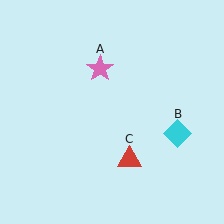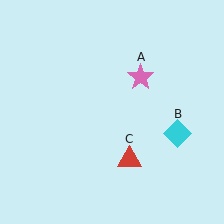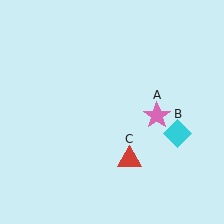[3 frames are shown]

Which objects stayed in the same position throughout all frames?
Cyan diamond (object B) and red triangle (object C) remained stationary.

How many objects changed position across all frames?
1 object changed position: pink star (object A).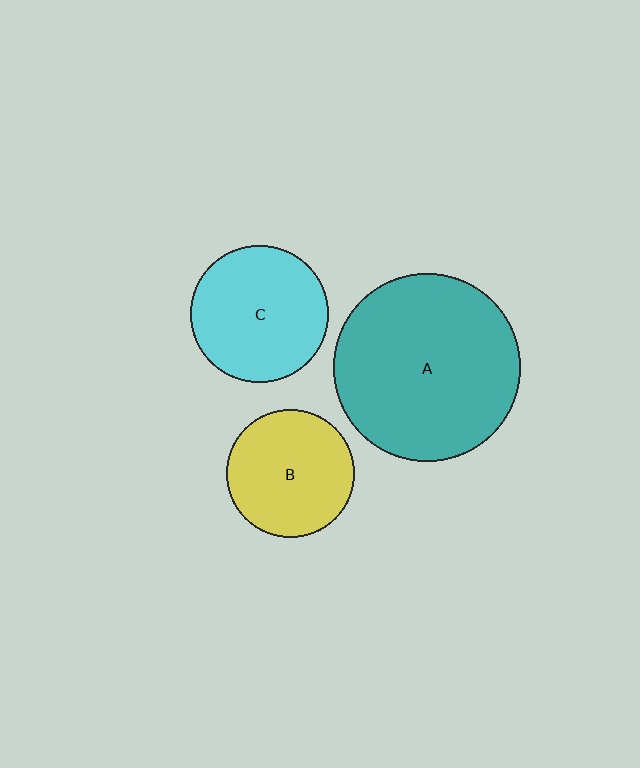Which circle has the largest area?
Circle A (teal).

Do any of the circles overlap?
No, none of the circles overlap.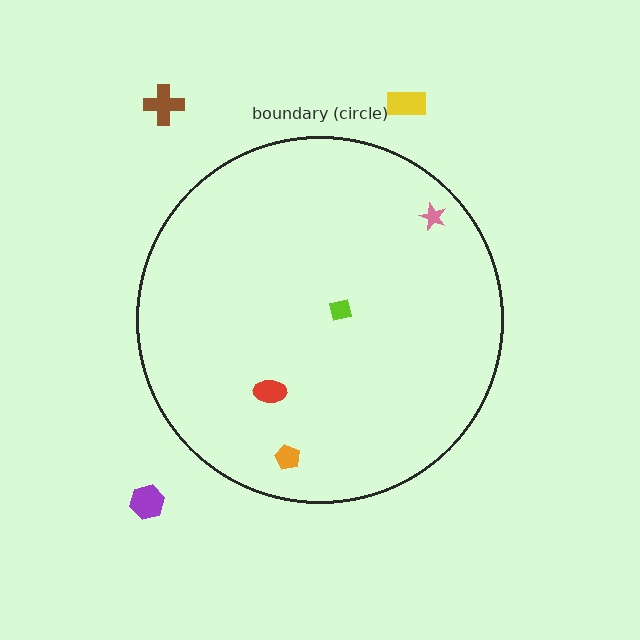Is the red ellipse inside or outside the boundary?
Inside.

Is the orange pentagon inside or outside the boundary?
Inside.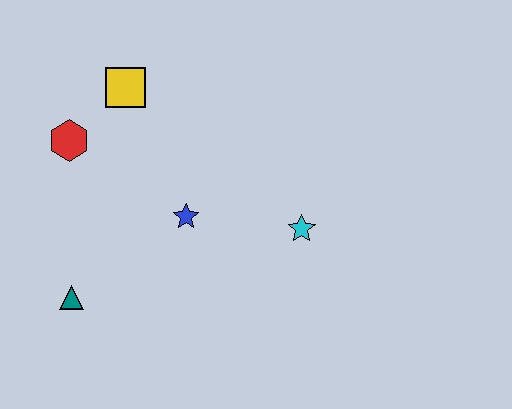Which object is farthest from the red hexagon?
The cyan star is farthest from the red hexagon.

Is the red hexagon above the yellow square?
No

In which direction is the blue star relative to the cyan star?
The blue star is to the left of the cyan star.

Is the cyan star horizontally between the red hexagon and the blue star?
No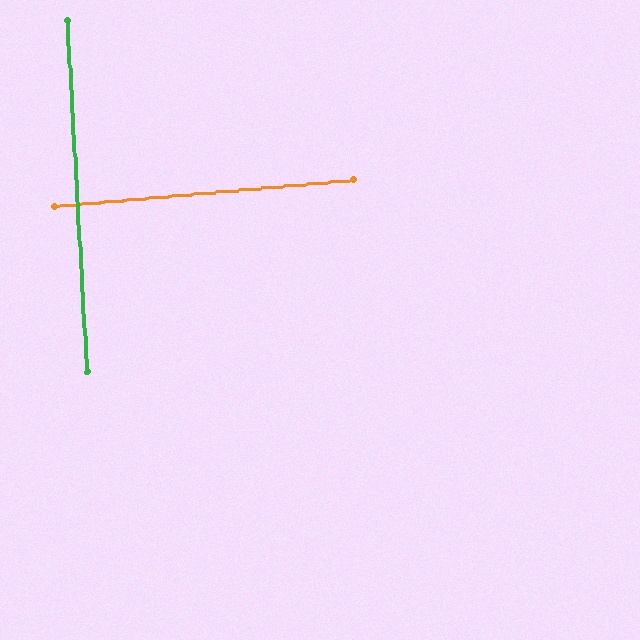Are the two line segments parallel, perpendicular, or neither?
Perpendicular — they meet at approximately 88°.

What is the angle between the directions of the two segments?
Approximately 88 degrees.